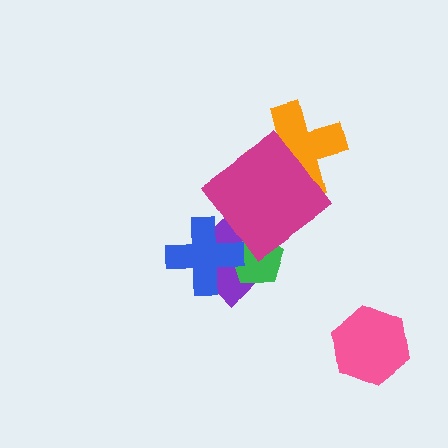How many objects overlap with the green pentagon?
3 objects overlap with the green pentagon.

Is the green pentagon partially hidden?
Yes, it is partially covered by another shape.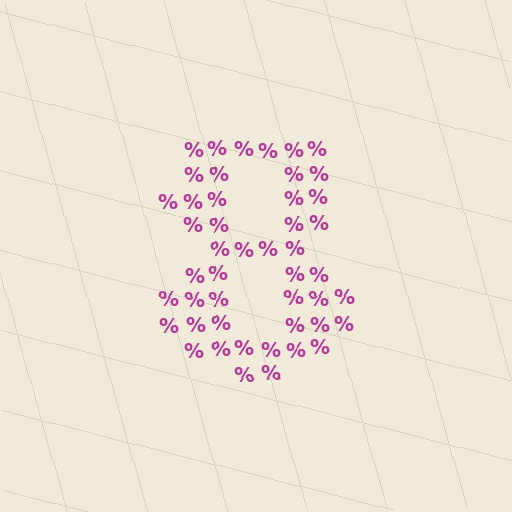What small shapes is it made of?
It is made of small percent signs.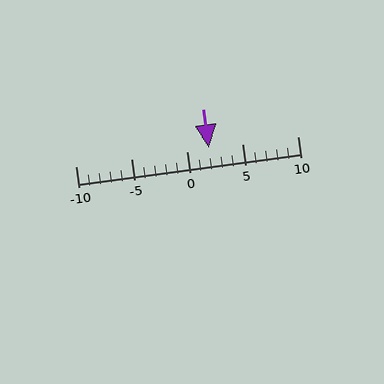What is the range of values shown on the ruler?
The ruler shows values from -10 to 10.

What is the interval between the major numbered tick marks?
The major tick marks are spaced 5 units apart.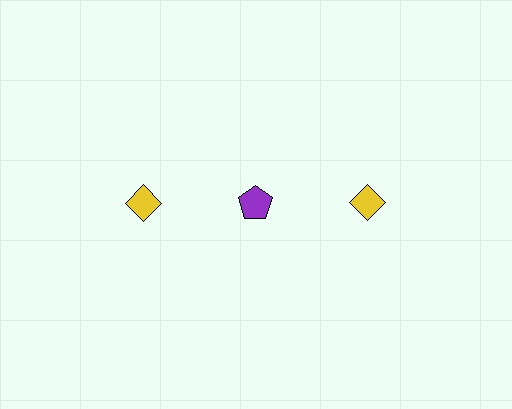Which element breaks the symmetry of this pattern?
The purple pentagon in the top row, second from left column breaks the symmetry. All other shapes are yellow diamonds.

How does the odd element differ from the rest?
It differs in both color (purple instead of yellow) and shape (pentagon instead of diamond).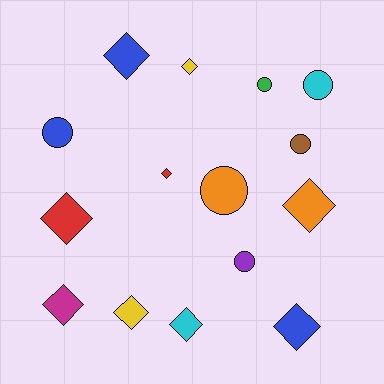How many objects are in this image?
There are 15 objects.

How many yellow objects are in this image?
There are 2 yellow objects.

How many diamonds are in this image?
There are 9 diamonds.